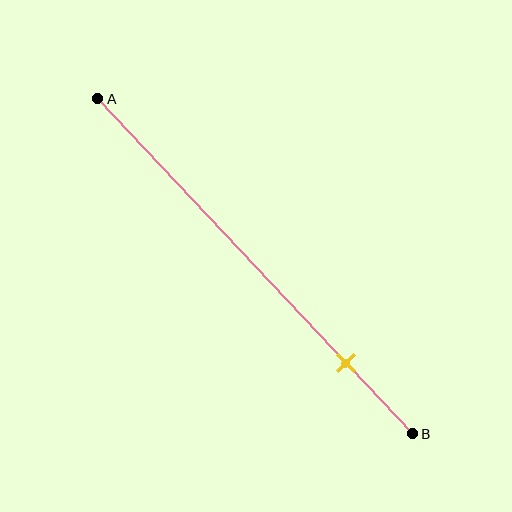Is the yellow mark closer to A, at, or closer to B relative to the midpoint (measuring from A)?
The yellow mark is closer to point B than the midpoint of segment AB.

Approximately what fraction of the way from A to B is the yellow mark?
The yellow mark is approximately 80% of the way from A to B.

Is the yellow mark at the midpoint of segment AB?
No, the mark is at about 80% from A, not at the 50% midpoint.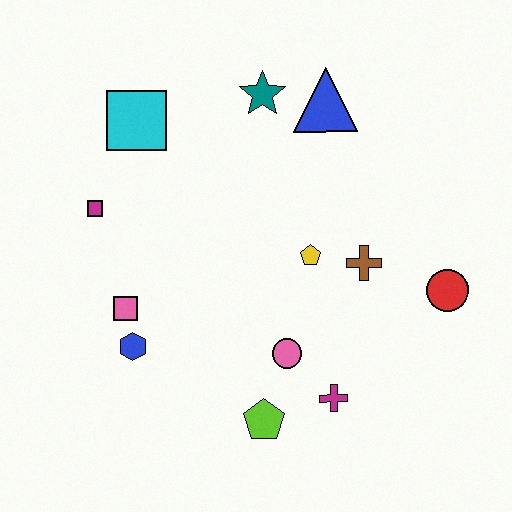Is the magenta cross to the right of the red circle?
No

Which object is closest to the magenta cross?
The pink circle is closest to the magenta cross.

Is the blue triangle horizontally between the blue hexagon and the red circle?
Yes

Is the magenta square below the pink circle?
No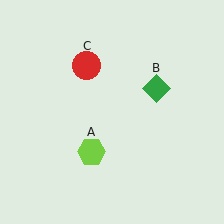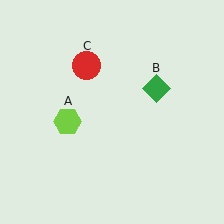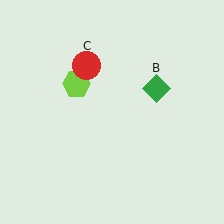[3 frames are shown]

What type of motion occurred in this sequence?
The lime hexagon (object A) rotated clockwise around the center of the scene.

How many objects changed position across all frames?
1 object changed position: lime hexagon (object A).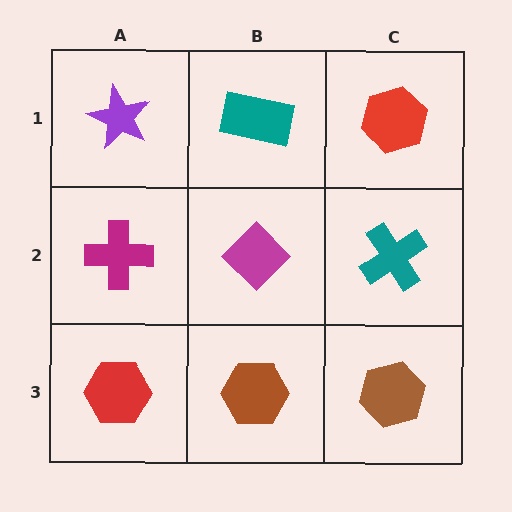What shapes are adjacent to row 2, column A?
A purple star (row 1, column A), a red hexagon (row 3, column A), a magenta diamond (row 2, column B).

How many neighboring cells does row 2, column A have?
3.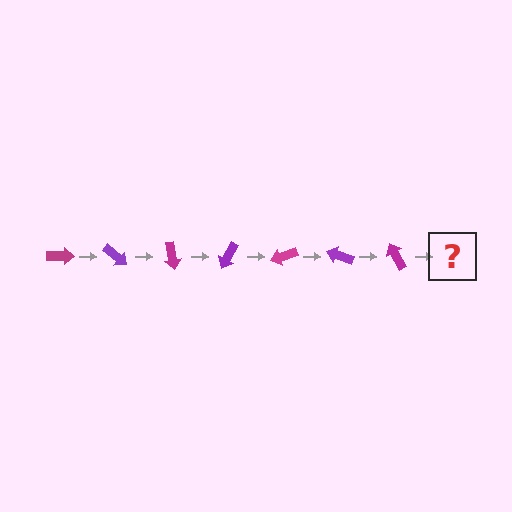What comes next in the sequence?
The next element should be a purple arrow, rotated 280 degrees from the start.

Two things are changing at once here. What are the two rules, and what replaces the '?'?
The two rules are that it rotates 40 degrees each step and the color cycles through magenta and purple. The '?' should be a purple arrow, rotated 280 degrees from the start.